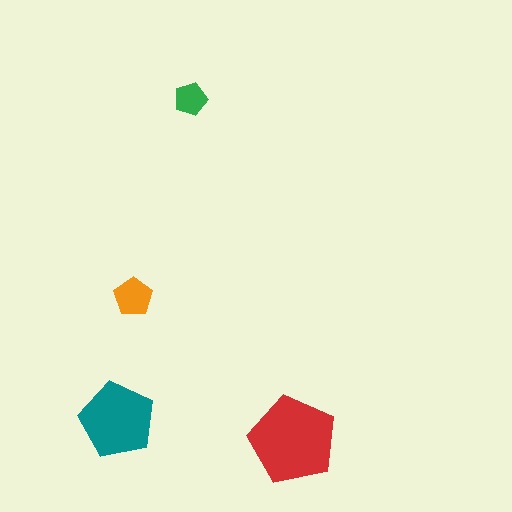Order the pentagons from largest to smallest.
the red one, the teal one, the orange one, the green one.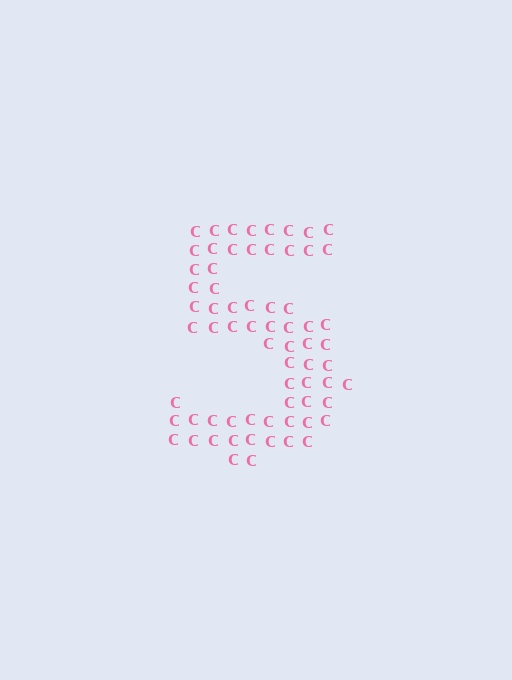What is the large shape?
The large shape is the digit 5.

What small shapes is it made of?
It is made of small letter C's.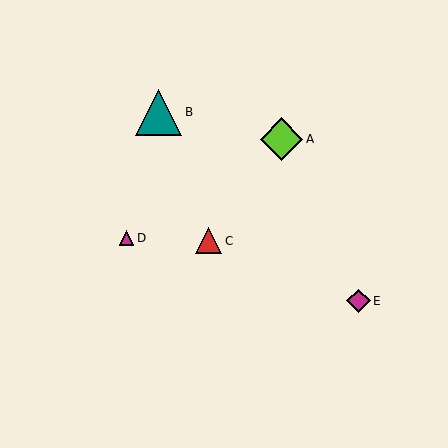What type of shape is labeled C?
Shape C is a red triangle.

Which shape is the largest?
The teal triangle (labeled B) is the largest.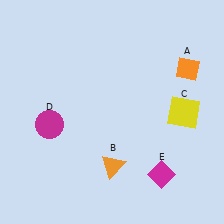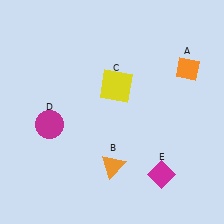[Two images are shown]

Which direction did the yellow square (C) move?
The yellow square (C) moved left.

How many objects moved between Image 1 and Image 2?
1 object moved between the two images.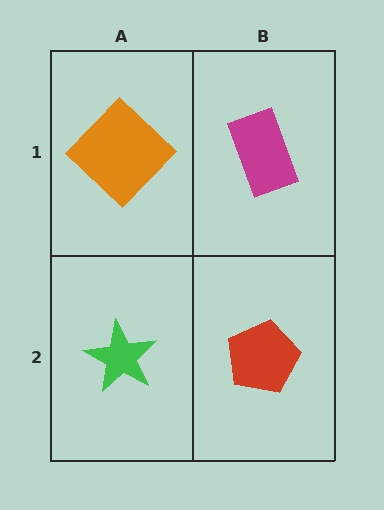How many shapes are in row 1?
2 shapes.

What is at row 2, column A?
A green star.